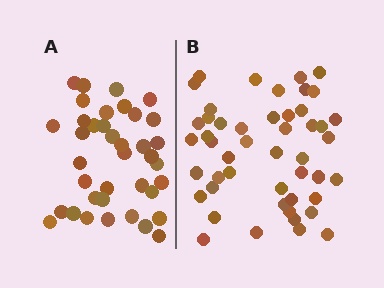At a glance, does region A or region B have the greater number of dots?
Region B (the right region) has more dots.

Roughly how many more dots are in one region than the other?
Region B has roughly 10 or so more dots than region A.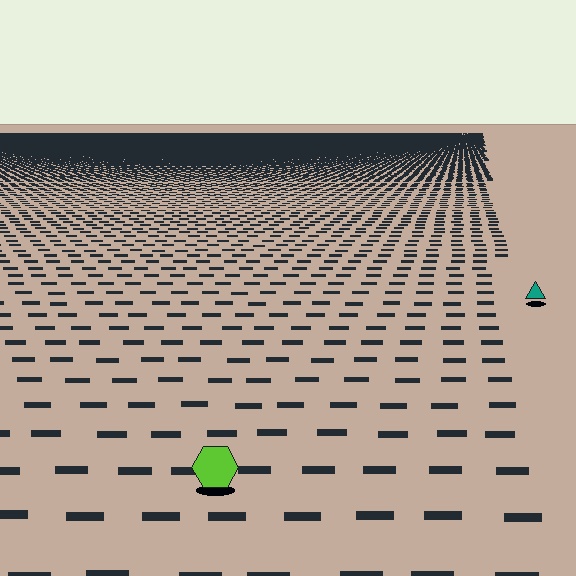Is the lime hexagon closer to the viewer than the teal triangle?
Yes. The lime hexagon is closer — you can tell from the texture gradient: the ground texture is coarser near it.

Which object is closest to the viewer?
The lime hexagon is closest. The texture marks near it are larger and more spread out.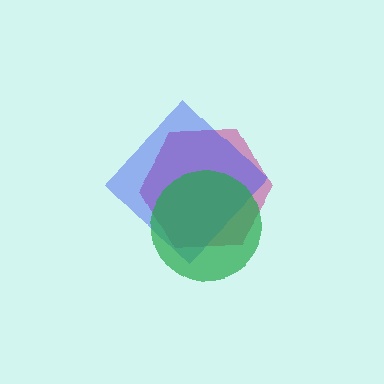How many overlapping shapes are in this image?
There are 3 overlapping shapes in the image.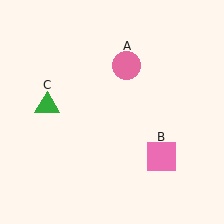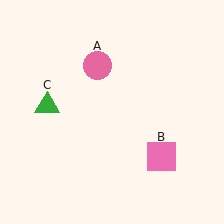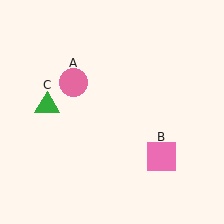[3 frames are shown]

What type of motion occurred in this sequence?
The pink circle (object A) rotated counterclockwise around the center of the scene.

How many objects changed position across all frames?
1 object changed position: pink circle (object A).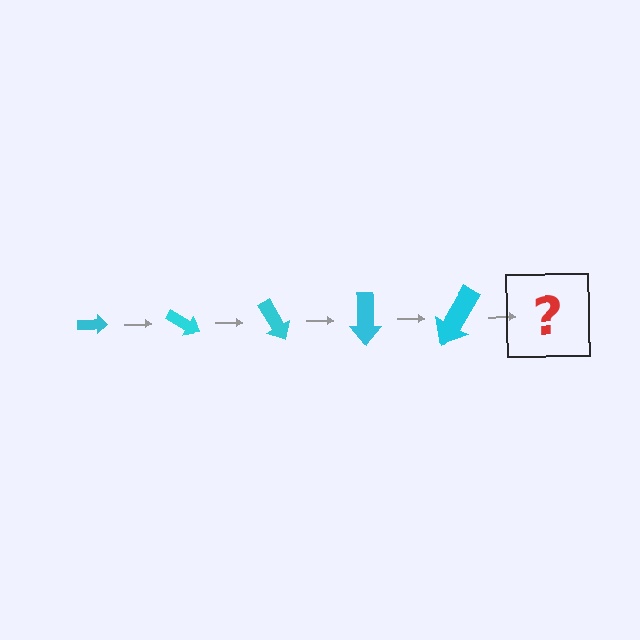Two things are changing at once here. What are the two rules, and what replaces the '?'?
The two rules are that the arrow grows larger each step and it rotates 30 degrees each step. The '?' should be an arrow, larger than the previous one and rotated 150 degrees from the start.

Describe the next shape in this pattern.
It should be an arrow, larger than the previous one and rotated 150 degrees from the start.